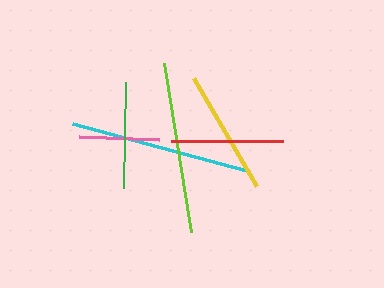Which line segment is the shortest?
The pink line is the shortest at approximately 80 pixels.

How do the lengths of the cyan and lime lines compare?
The cyan and lime lines are approximately the same length.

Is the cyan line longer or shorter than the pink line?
The cyan line is longer than the pink line.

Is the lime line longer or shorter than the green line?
The lime line is longer than the green line.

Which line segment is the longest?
The cyan line is the longest at approximately 181 pixels.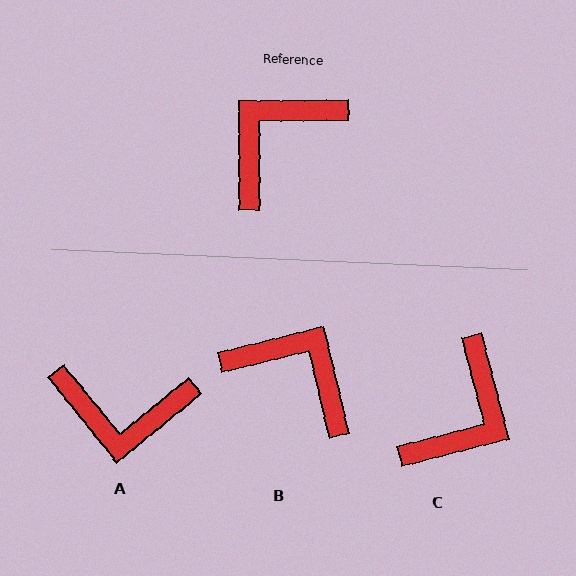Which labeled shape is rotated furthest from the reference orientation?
C, about 166 degrees away.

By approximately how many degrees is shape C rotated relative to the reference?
Approximately 166 degrees clockwise.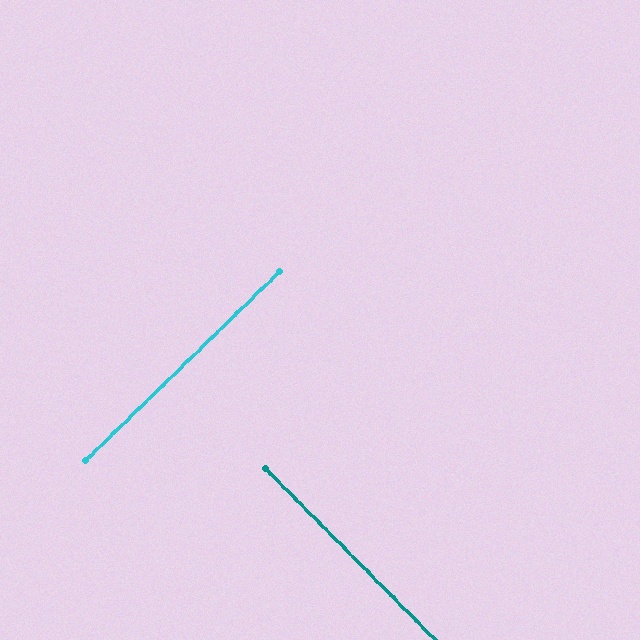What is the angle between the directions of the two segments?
Approximately 89 degrees.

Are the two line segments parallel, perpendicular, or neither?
Perpendicular — they meet at approximately 89°.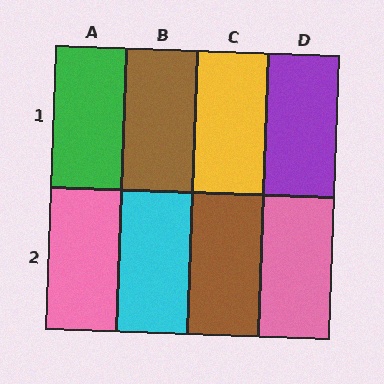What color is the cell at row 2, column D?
Pink.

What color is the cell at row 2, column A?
Pink.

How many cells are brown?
2 cells are brown.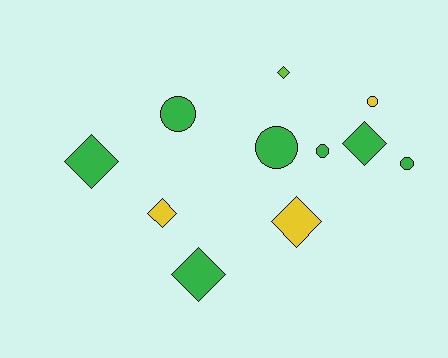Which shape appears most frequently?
Diamond, with 6 objects.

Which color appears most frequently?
Green, with 7 objects.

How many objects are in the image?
There are 11 objects.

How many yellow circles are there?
There is 1 yellow circle.